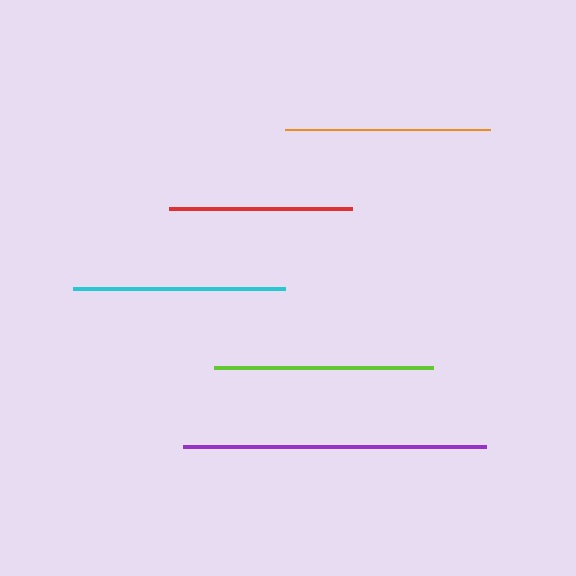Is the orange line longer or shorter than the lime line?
The lime line is longer than the orange line.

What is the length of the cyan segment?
The cyan segment is approximately 211 pixels long.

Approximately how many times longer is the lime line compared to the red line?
The lime line is approximately 1.2 times the length of the red line.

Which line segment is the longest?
The purple line is the longest at approximately 302 pixels.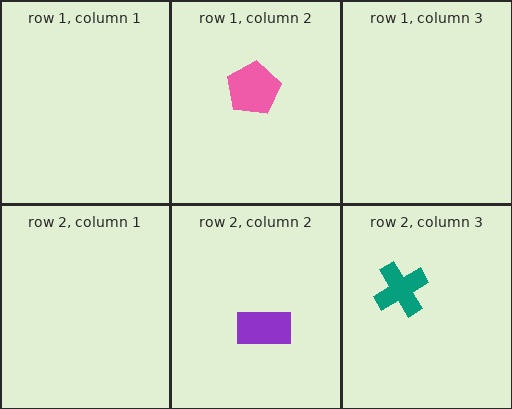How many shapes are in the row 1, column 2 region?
1.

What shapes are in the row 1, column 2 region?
The pink pentagon.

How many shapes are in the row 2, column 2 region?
1.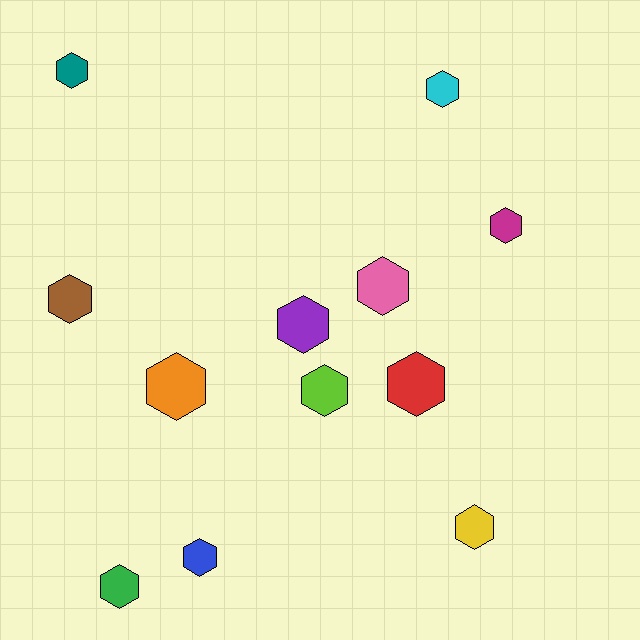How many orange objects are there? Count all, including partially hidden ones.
There is 1 orange object.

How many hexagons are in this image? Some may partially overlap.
There are 12 hexagons.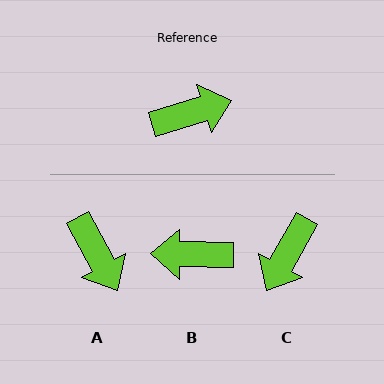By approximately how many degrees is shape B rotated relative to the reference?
Approximately 162 degrees counter-clockwise.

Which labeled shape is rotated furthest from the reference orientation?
B, about 162 degrees away.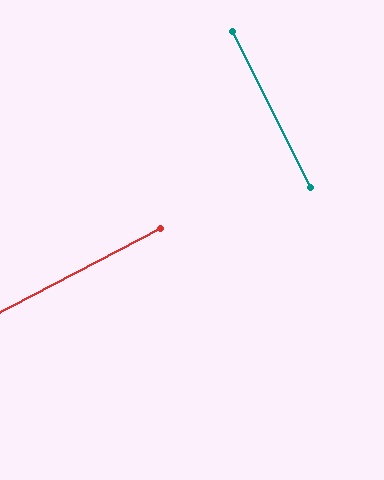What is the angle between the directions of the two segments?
Approximately 89 degrees.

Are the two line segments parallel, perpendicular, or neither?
Perpendicular — they meet at approximately 89°.